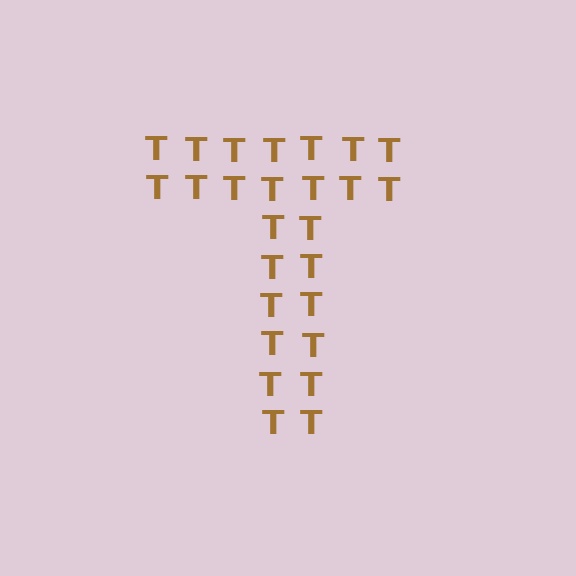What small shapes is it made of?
It is made of small letter T's.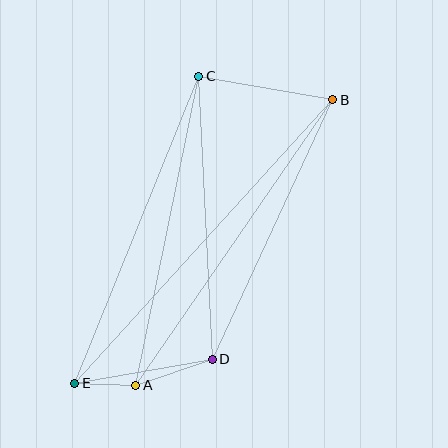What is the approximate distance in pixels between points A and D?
The distance between A and D is approximately 81 pixels.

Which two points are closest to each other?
Points A and E are closest to each other.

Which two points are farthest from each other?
Points B and E are farthest from each other.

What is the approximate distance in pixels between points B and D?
The distance between B and D is approximately 286 pixels.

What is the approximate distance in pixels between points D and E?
The distance between D and E is approximately 140 pixels.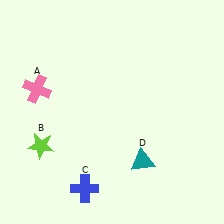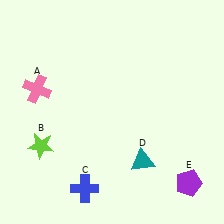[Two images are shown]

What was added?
A purple pentagon (E) was added in Image 2.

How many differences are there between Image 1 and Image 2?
There is 1 difference between the two images.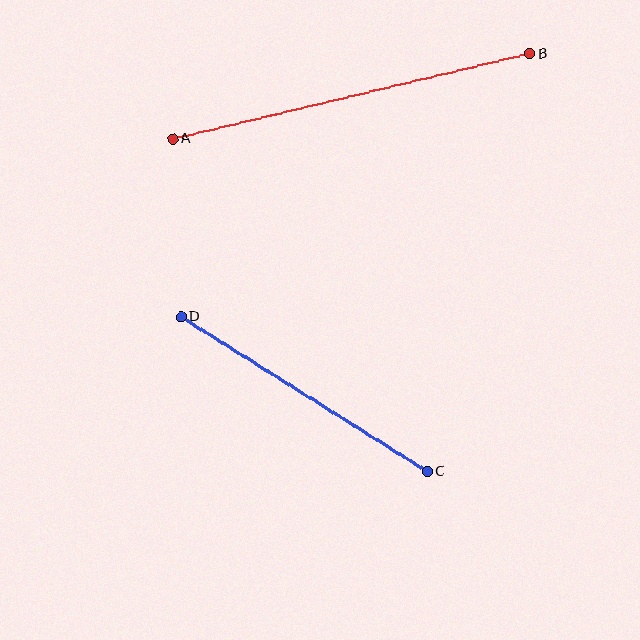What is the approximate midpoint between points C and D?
The midpoint is at approximately (304, 394) pixels.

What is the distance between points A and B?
The distance is approximately 367 pixels.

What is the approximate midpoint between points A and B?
The midpoint is at approximately (351, 96) pixels.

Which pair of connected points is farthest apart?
Points A and B are farthest apart.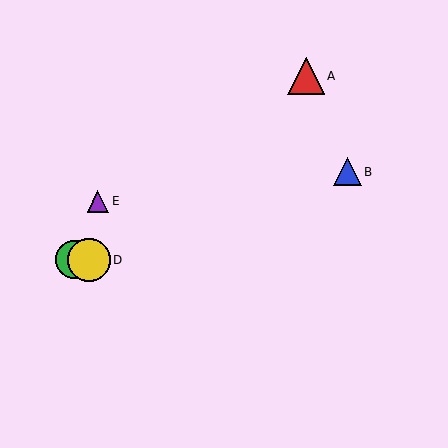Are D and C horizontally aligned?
Yes, both are at y≈260.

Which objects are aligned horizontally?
Objects C, D are aligned horizontally.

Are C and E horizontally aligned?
No, C is at y≈260 and E is at y≈201.